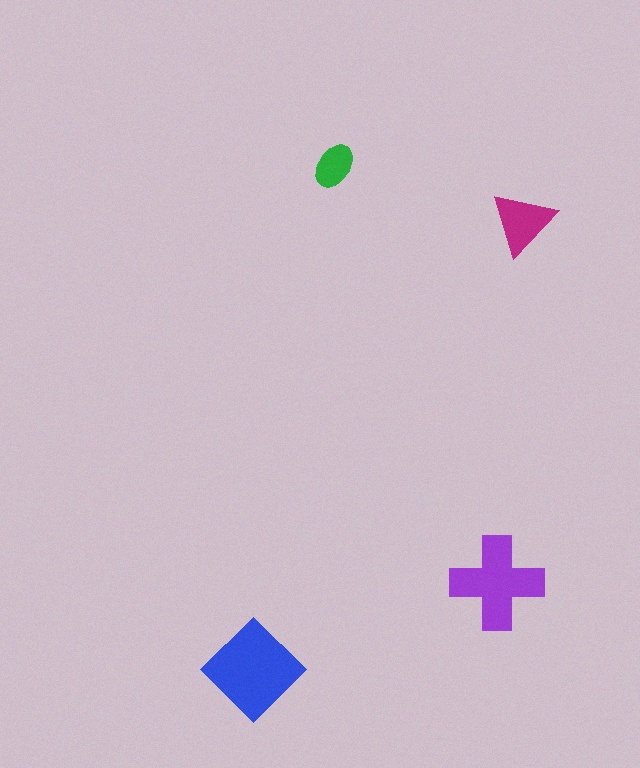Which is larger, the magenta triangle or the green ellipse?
The magenta triangle.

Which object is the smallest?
The green ellipse.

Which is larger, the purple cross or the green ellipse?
The purple cross.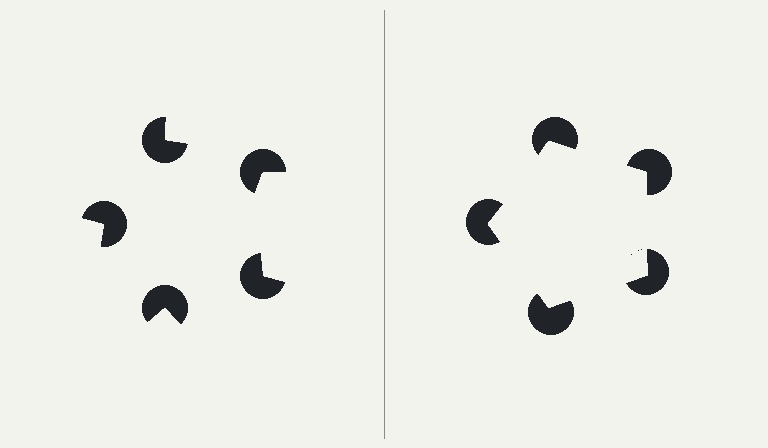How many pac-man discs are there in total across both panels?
10 — 5 on each side.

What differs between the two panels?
The pac-man discs are positioned identically on both sides; only the wedge orientations differ. On the right they align to a pentagon; on the left they are misaligned.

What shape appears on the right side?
An illusory pentagon.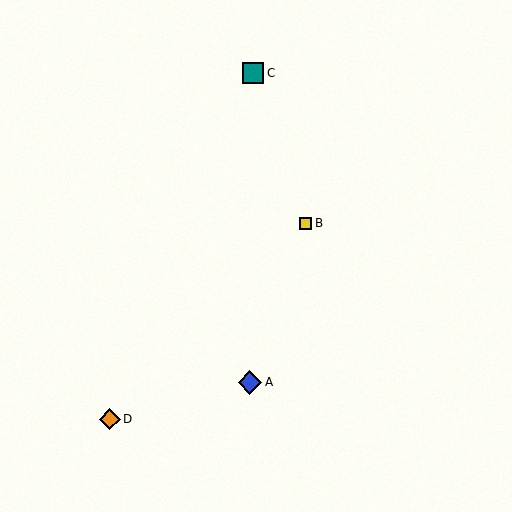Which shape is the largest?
The blue diamond (labeled A) is the largest.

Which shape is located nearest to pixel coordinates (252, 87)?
The teal square (labeled C) at (253, 73) is nearest to that location.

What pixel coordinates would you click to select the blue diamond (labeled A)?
Click at (250, 382) to select the blue diamond A.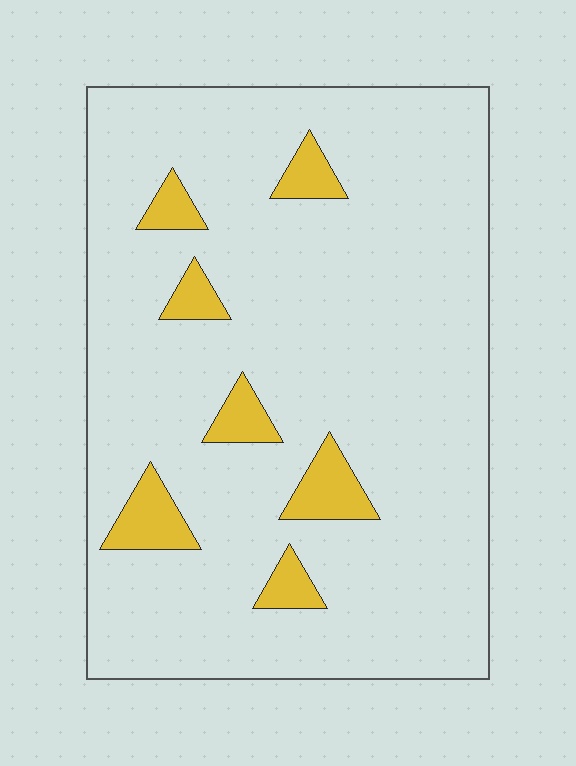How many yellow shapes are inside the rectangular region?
7.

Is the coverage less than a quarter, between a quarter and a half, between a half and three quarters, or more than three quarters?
Less than a quarter.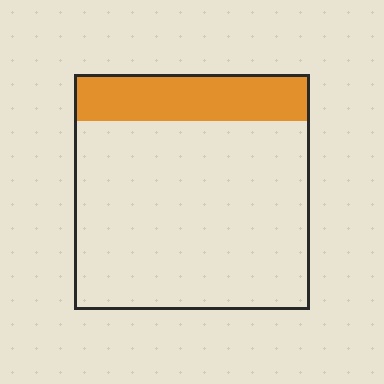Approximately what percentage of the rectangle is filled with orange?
Approximately 20%.